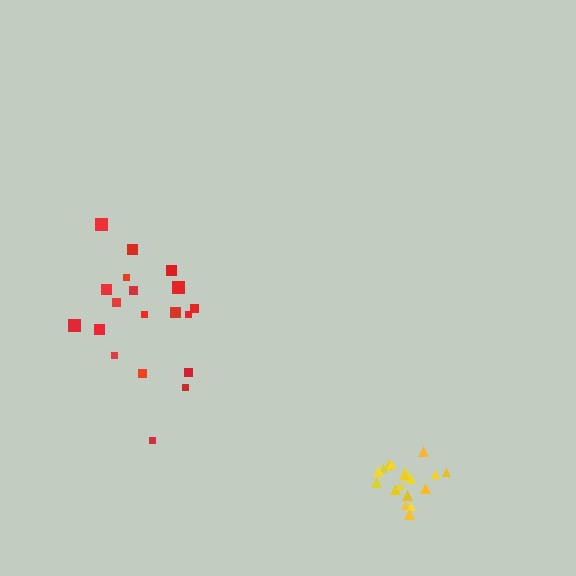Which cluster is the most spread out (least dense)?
Red.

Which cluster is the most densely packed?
Yellow.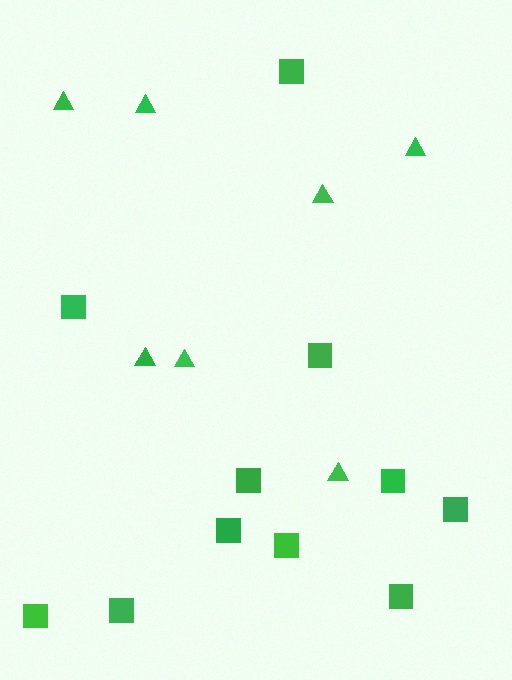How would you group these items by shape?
There are 2 groups: one group of triangles (7) and one group of squares (11).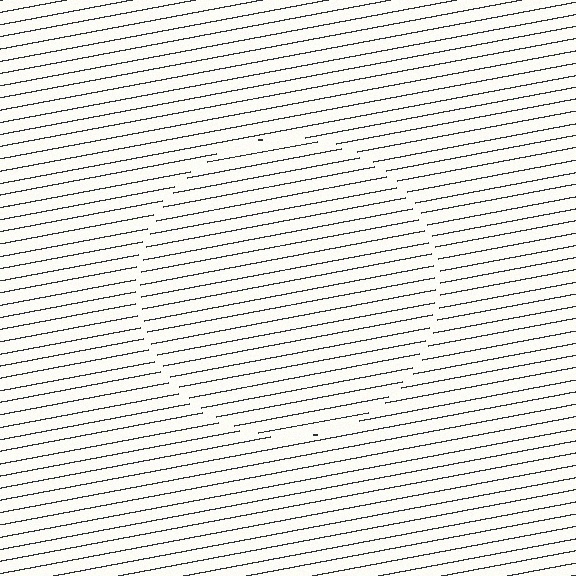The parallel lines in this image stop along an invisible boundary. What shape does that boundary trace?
An illusory circle. The interior of the shape contains the same grating, shifted by half a period — the contour is defined by the phase discontinuity where line-ends from the inner and outer gratings abut.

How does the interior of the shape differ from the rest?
The interior of the shape contains the same grating, shifted by half a period — the contour is defined by the phase discontinuity where line-ends from the inner and outer gratings abut.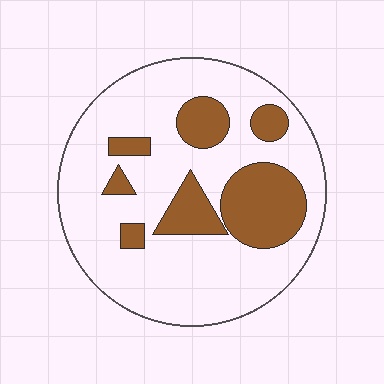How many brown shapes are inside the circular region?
7.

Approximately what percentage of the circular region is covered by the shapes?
Approximately 25%.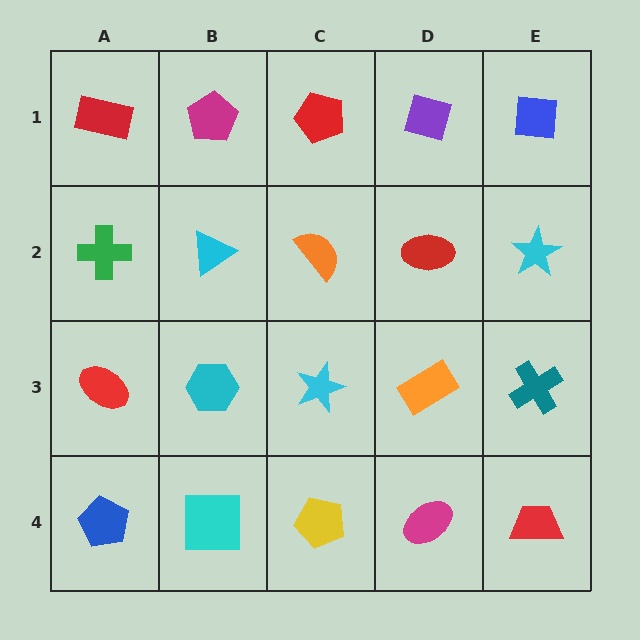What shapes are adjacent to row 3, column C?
An orange semicircle (row 2, column C), a yellow pentagon (row 4, column C), a cyan hexagon (row 3, column B), an orange rectangle (row 3, column D).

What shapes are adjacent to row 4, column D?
An orange rectangle (row 3, column D), a yellow pentagon (row 4, column C), a red trapezoid (row 4, column E).